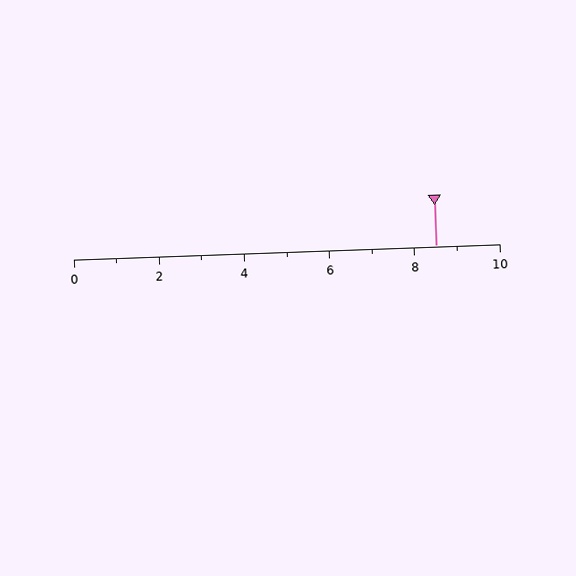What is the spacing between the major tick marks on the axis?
The major ticks are spaced 2 apart.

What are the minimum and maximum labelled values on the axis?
The axis runs from 0 to 10.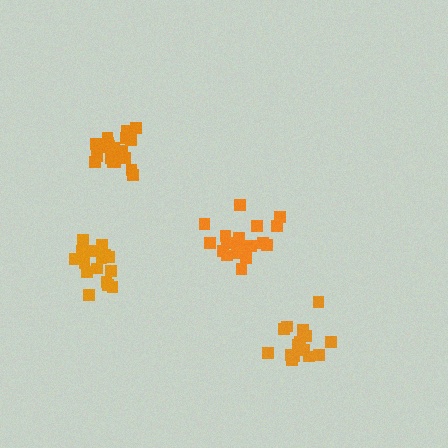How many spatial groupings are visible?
There are 4 spatial groupings.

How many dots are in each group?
Group 1: 20 dots, Group 2: 16 dots, Group 3: 21 dots, Group 4: 16 dots (73 total).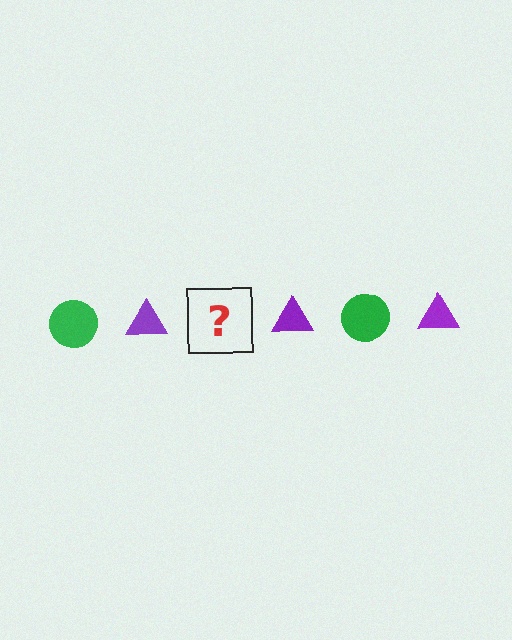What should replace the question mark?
The question mark should be replaced with a green circle.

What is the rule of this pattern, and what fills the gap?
The rule is that the pattern alternates between green circle and purple triangle. The gap should be filled with a green circle.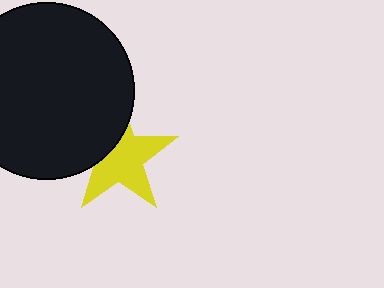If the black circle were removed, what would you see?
You would see the complete yellow star.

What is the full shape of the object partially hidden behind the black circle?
The partially hidden object is a yellow star.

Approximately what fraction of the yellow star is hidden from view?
Roughly 34% of the yellow star is hidden behind the black circle.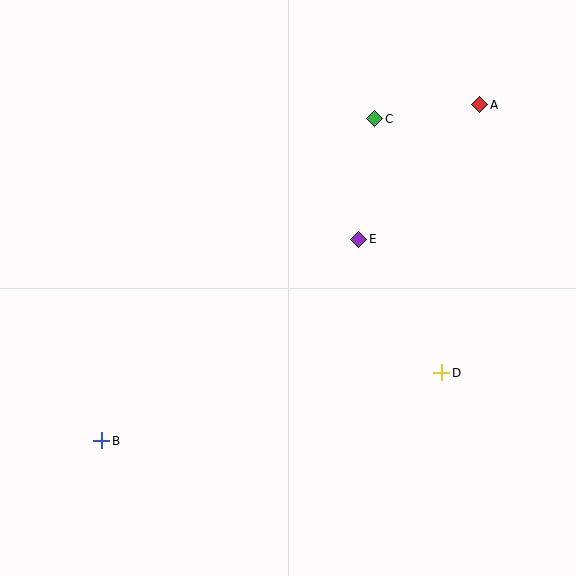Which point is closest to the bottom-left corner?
Point B is closest to the bottom-left corner.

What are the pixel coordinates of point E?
Point E is at (359, 239).